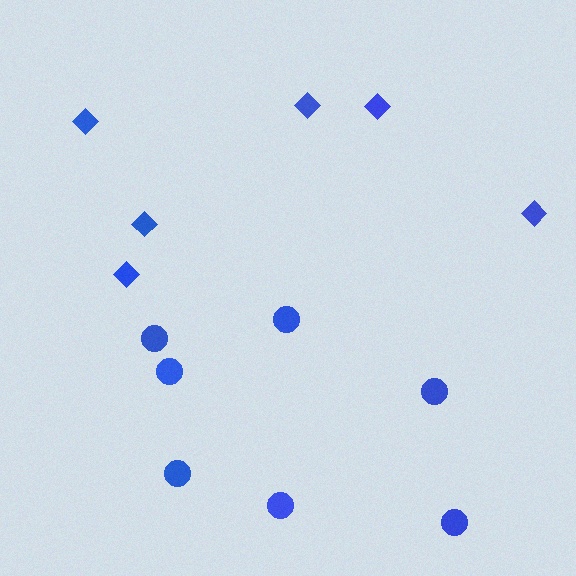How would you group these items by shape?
There are 2 groups: one group of diamonds (6) and one group of circles (7).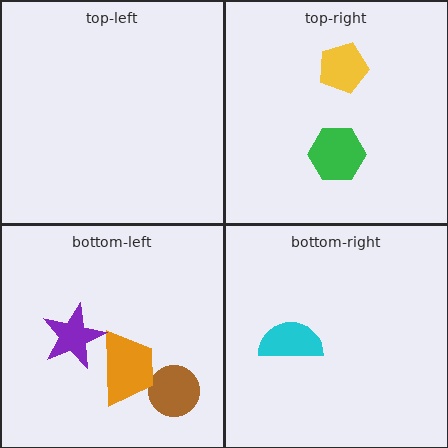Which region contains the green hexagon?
The top-right region.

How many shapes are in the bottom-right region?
1.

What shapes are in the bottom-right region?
The cyan semicircle.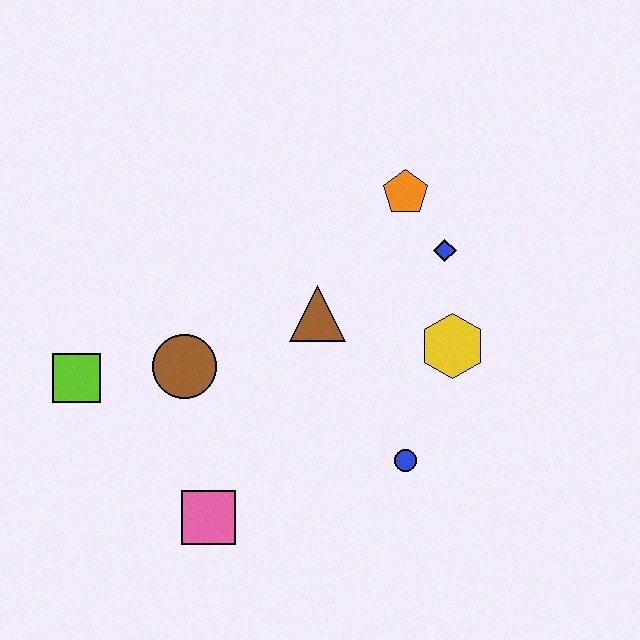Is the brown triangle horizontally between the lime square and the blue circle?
Yes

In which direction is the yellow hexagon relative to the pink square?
The yellow hexagon is to the right of the pink square.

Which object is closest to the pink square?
The brown circle is closest to the pink square.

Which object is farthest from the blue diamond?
The lime square is farthest from the blue diamond.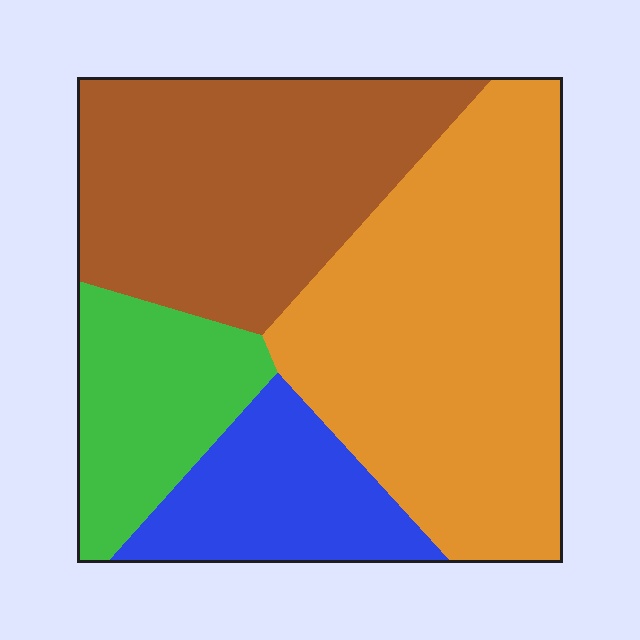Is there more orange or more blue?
Orange.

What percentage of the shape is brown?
Brown covers around 30% of the shape.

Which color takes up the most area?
Orange, at roughly 40%.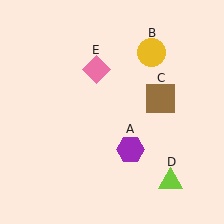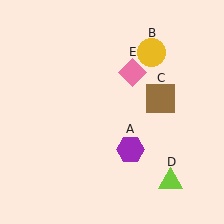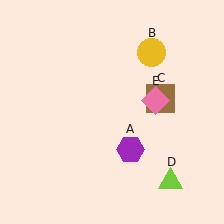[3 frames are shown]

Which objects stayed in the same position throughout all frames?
Purple hexagon (object A) and yellow circle (object B) and brown square (object C) and lime triangle (object D) remained stationary.